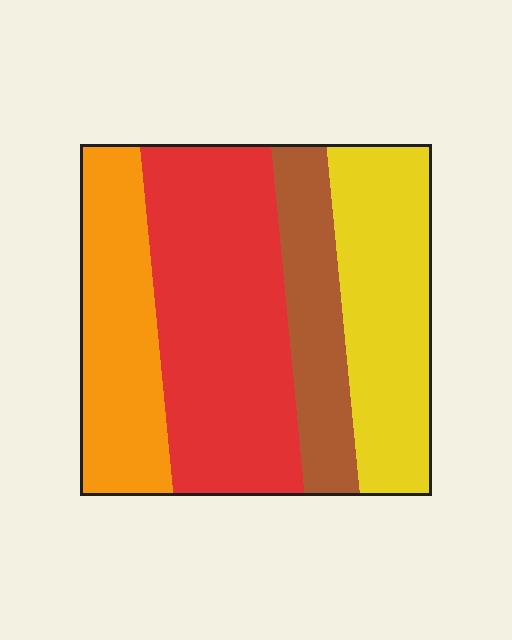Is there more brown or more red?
Red.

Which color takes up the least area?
Brown, at roughly 15%.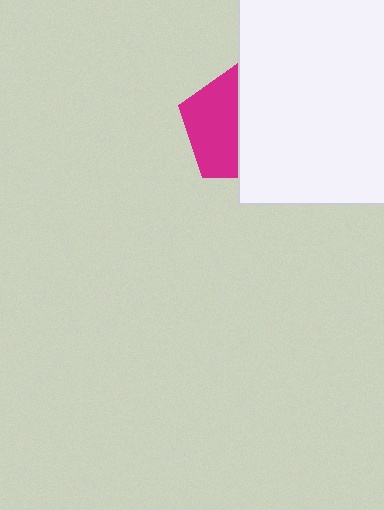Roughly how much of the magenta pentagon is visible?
About half of it is visible (roughly 47%).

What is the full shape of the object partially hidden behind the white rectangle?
The partially hidden object is a magenta pentagon.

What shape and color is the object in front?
The object in front is a white rectangle.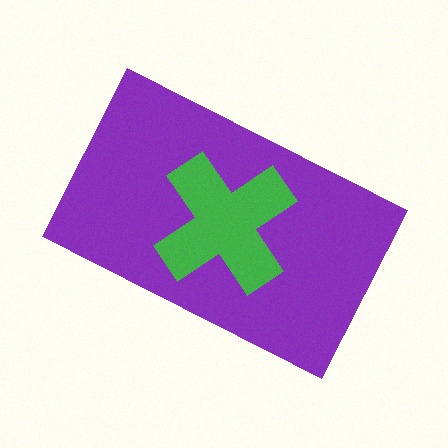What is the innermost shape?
The green cross.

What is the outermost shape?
The purple rectangle.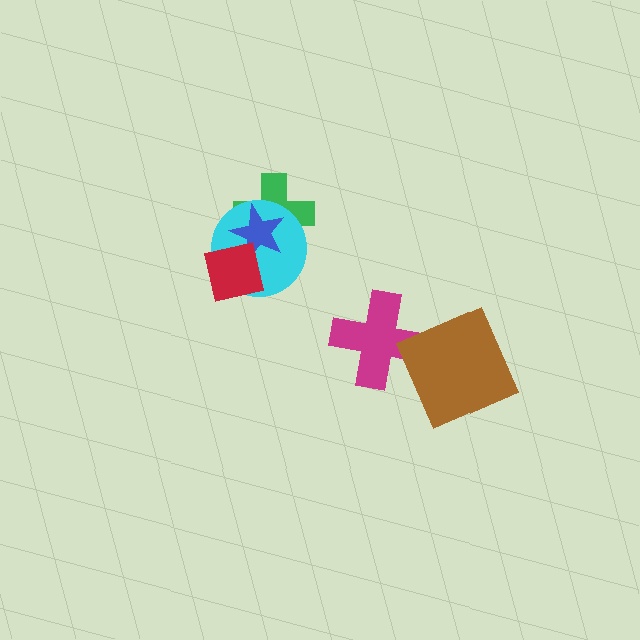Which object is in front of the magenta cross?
The brown square is in front of the magenta cross.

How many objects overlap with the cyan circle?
3 objects overlap with the cyan circle.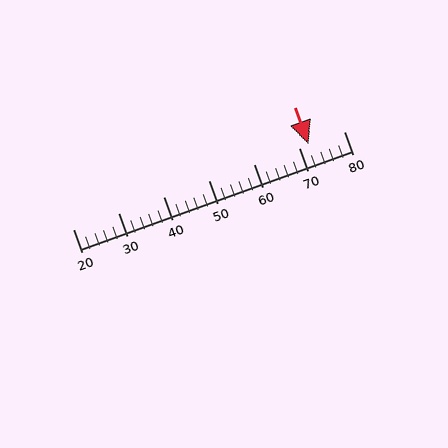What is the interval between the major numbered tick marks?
The major tick marks are spaced 10 units apart.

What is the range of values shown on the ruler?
The ruler shows values from 20 to 80.